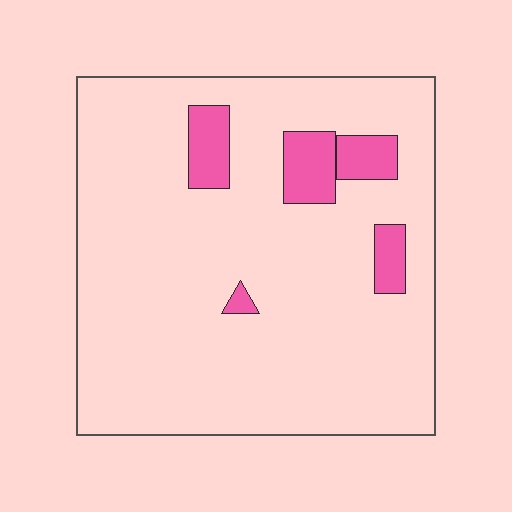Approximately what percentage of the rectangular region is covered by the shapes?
Approximately 10%.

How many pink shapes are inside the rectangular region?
5.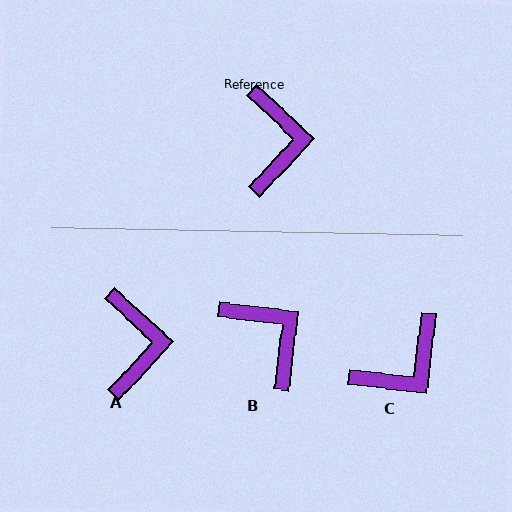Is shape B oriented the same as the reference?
No, it is off by about 36 degrees.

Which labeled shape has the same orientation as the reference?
A.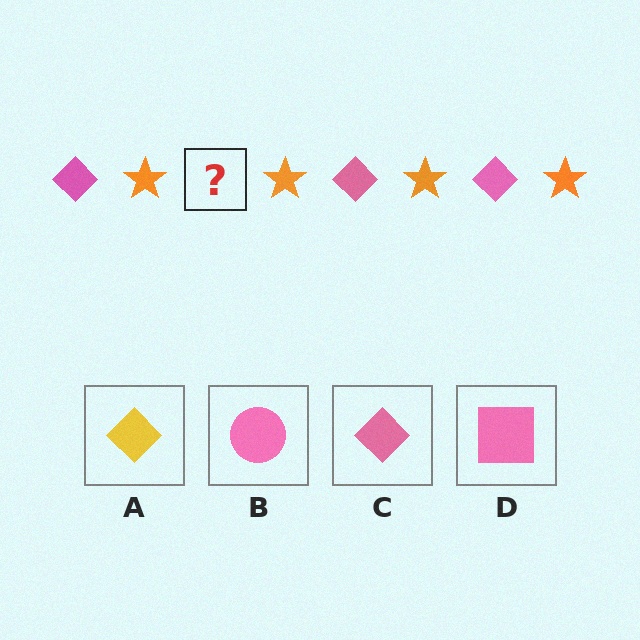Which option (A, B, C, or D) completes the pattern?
C.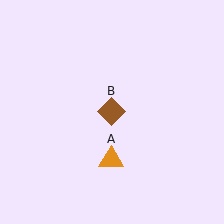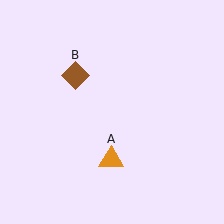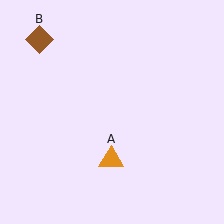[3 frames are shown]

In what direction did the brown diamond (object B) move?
The brown diamond (object B) moved up and to the left.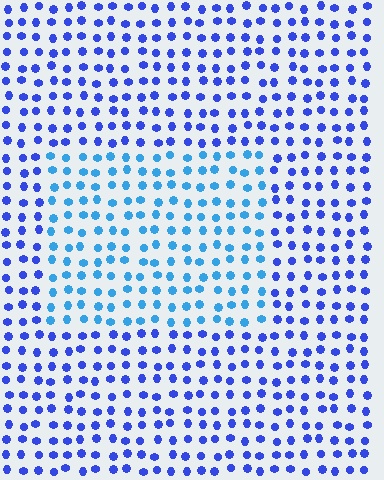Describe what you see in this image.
The image is filled with small blue elements in a uniform arrangement. A rectangle-shaped region is visible where the elements are tinted to a slightly different hue, forming a subtle color boundary.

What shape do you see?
I see a rectangle.